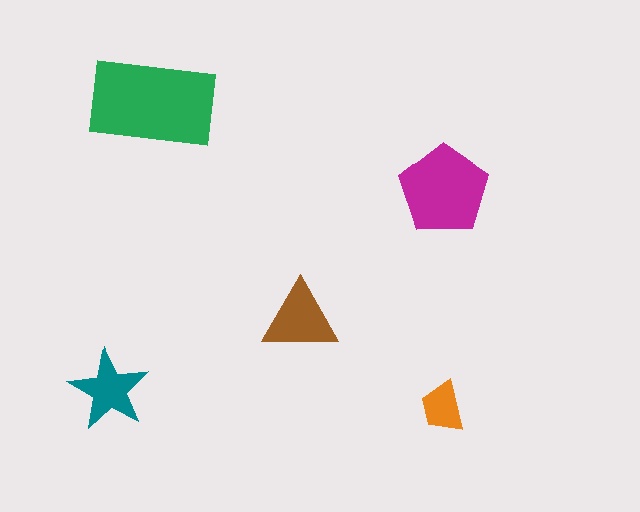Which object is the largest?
The green rectangle.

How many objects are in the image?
There are 5 objects in the image.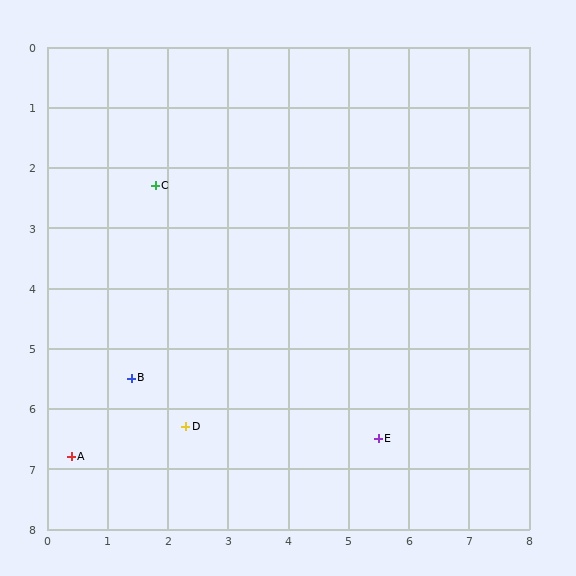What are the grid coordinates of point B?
Point B is at approximately (1.4, 5.5).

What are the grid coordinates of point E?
Point E is at approximately (5.5, 6.5).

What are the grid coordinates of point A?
Point A is at approximately (0.4, 6.8).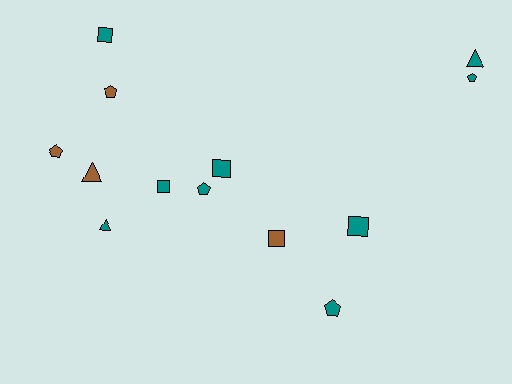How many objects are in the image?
There are 13 objects.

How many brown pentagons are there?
There are 2 brown pentagons.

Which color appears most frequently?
Teal, with 9 objects.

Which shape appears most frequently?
Pentagon, with 5 objects.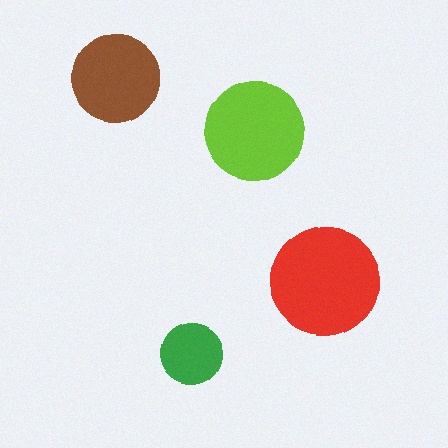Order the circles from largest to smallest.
the red one, the lime one, the brown one, the green one.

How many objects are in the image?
There are 4 objects in the image.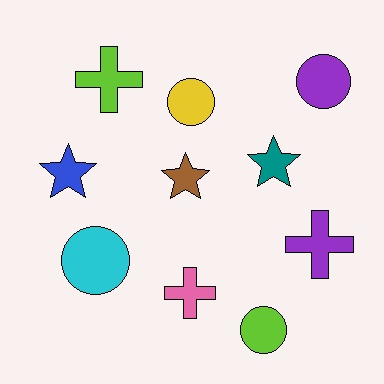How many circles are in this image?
There are 4 circles.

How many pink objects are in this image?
There is 1 pink object.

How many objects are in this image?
There are 10 objects.